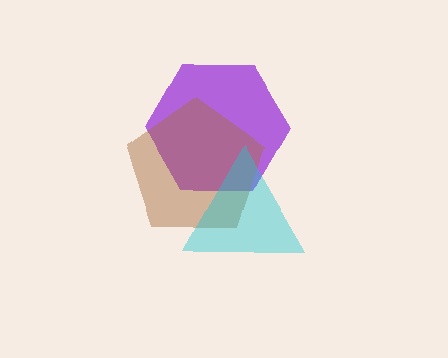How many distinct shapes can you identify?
There are 3 distinct shapes: a purple hexagon, a brown pentagon, a cyan triangle.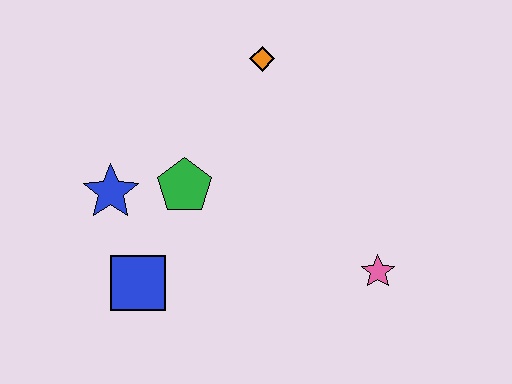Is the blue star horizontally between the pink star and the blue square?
No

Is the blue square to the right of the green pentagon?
No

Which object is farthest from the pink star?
The blue star is farthest from the pink star.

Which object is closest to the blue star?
The green pentagon is closest to the blue star.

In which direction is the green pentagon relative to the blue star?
The green pentagon is to the right of the blue star.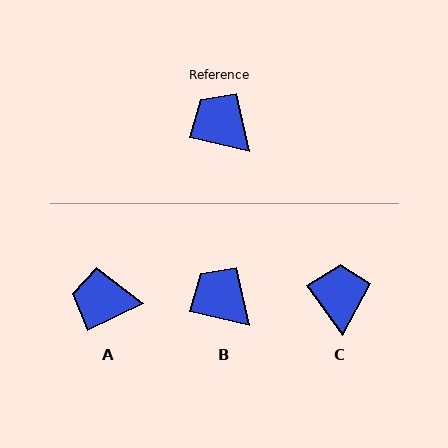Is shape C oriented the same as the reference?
No, it is off by about 41 degrees.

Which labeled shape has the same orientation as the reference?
B.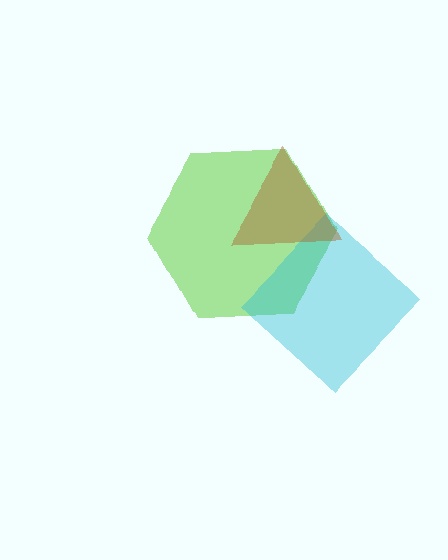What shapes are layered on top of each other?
The layered shapes are: a lime hexagon, a cyan diamond, a brown triangle.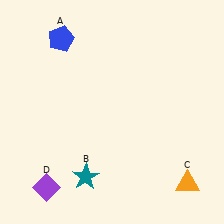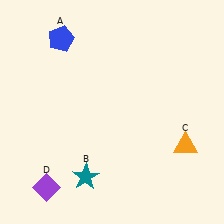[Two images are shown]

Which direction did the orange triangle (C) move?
The orange triangle (C) moved up.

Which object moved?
The orange triangle (C) moved up.